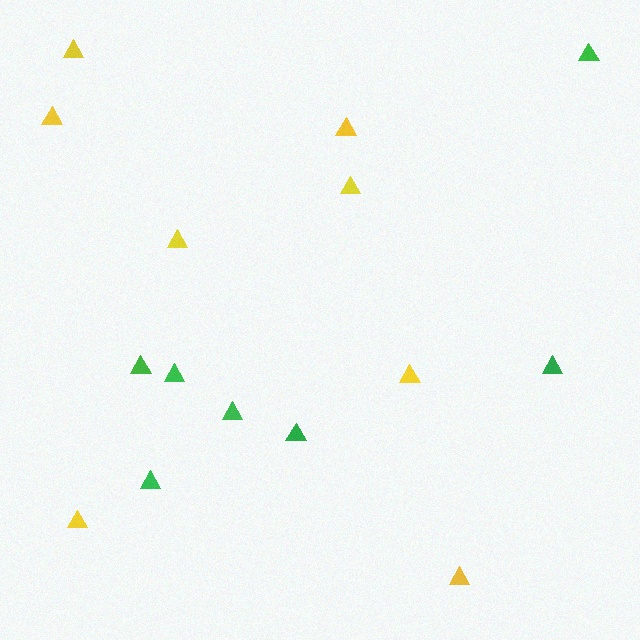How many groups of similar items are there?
There are 2 groups: one group of yellow triangles (8) and one group of green triangles (7).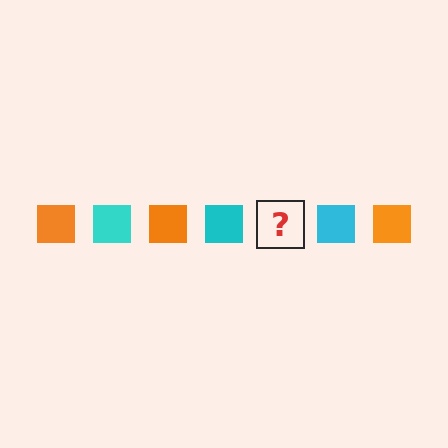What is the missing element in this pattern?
The missing element is an orange square.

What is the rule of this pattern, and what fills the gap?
The rule is that the pattern cycles through orange, cyan squares. The gap should be filled with an orange square.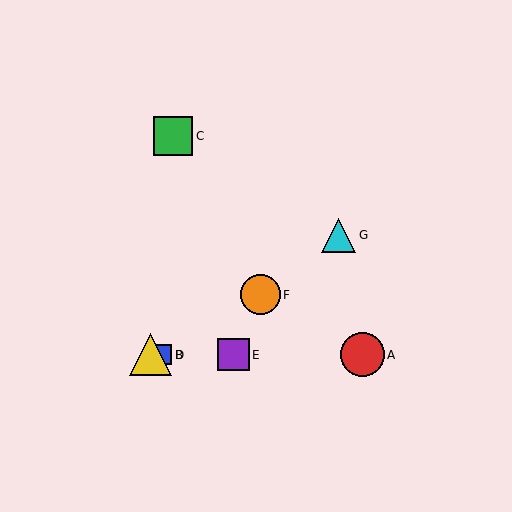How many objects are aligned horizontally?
4 objects (A, B, D, E) are aligned horizontally.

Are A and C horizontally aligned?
No, A is at y≈355 and C is at y≈136.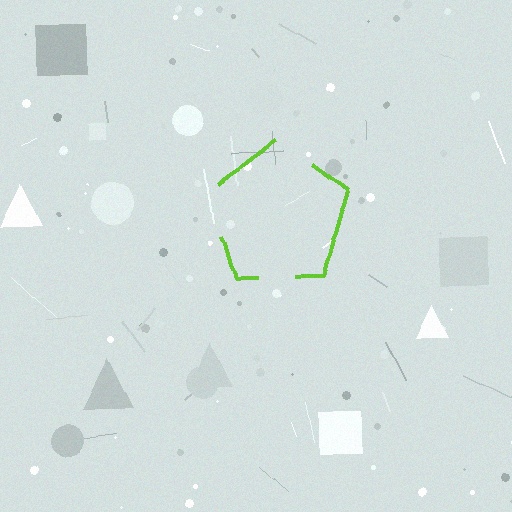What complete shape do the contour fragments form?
The contour fragments form a pentagon.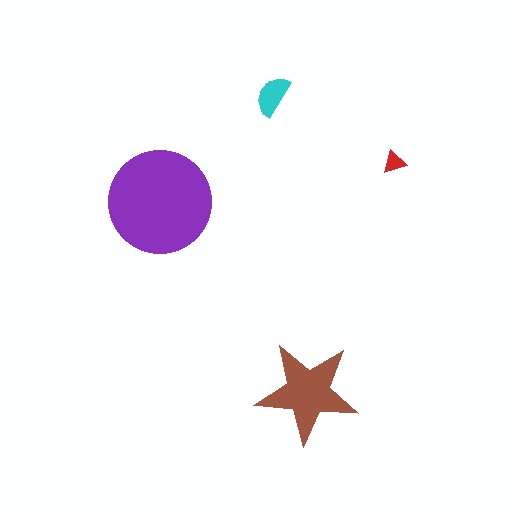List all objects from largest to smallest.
The purple circle, the brown star, the cyan semicircle, the red triangle.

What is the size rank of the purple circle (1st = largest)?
1st.